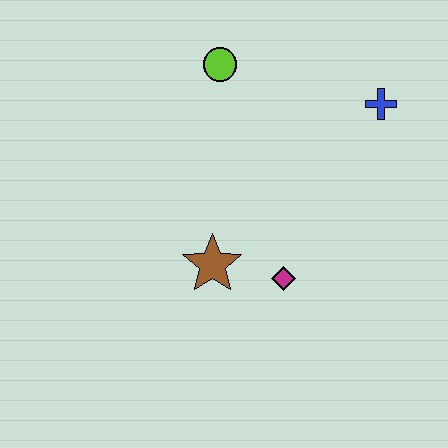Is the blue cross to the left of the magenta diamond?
No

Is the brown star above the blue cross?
No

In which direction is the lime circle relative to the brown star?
The lime circle is above the brown star.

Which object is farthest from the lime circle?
The magenta diamond is farthest from the lime circle.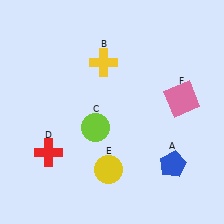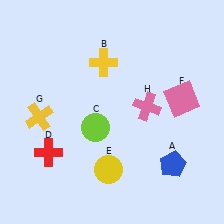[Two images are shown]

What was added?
A yellow cross (G), a pink cross (H) were added in Image 2.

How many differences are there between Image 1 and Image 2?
There are 2 differences between the two images.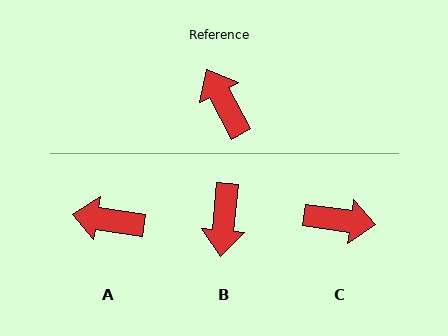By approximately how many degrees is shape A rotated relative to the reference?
Approximately 53 degrees counter-clockwise.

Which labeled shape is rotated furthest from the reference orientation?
B, about 147 degrees away.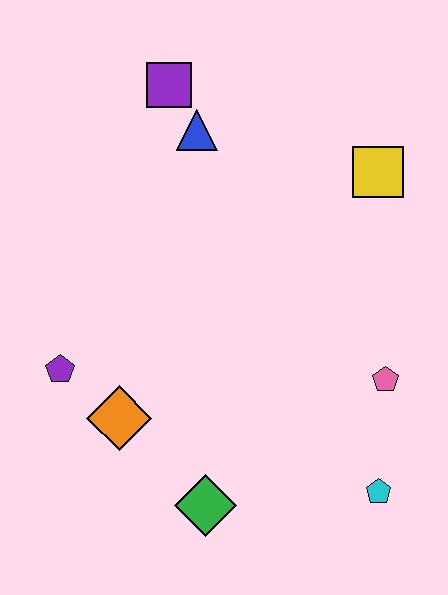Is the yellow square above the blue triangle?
No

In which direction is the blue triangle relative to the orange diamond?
The blue triangle is above the orange diamond.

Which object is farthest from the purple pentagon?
The yellow square is farthest from the purple pentagon.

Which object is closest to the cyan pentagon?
The pink pentagon is closest to the cyan pentagon.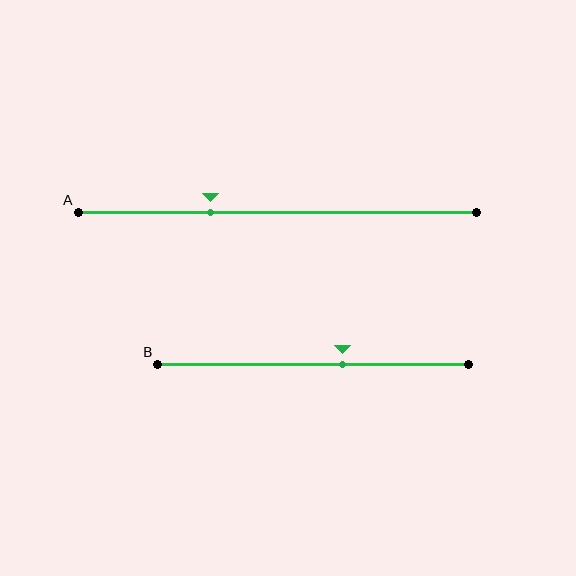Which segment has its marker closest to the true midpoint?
Segment B has its marker closest to the true midpoint.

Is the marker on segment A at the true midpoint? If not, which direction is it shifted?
No, the marker on segment A is shifted to the left by about 17% of the segment length.